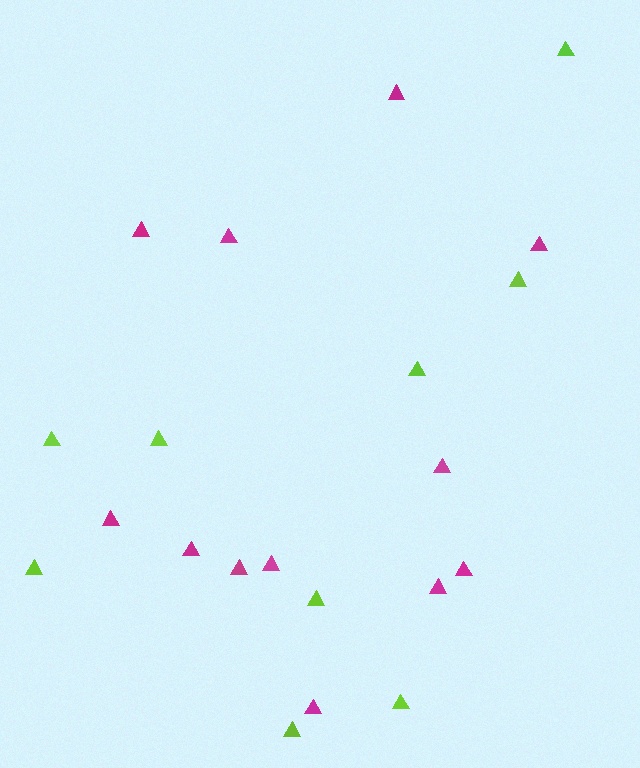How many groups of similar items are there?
There are 2 groups: one group of lime triangles (9) and one group of magenta triangles (12).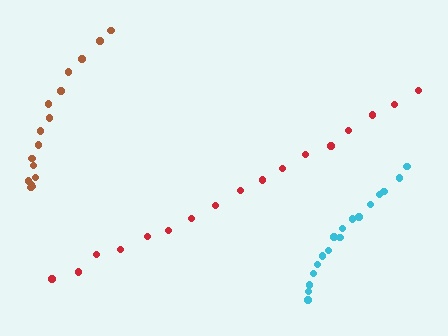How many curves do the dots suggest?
There are 3 distinct paths.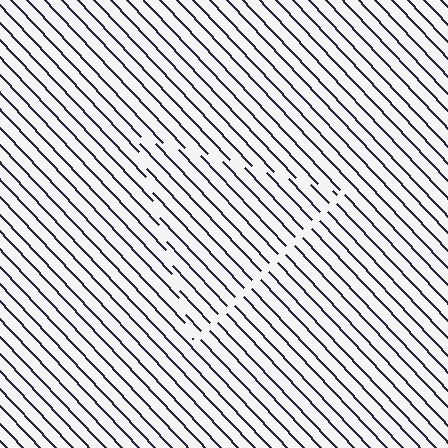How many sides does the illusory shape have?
3 sides — the line-ends trace a triangle.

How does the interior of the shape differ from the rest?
The interior of the shape contains the same grating, shifted by half a period — the contour is defined by the phase discontinuity where line-ends from the inner and outer gratings abut.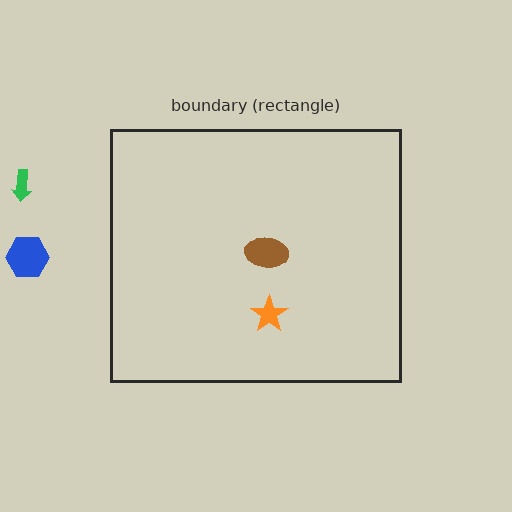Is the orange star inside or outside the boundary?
Inside.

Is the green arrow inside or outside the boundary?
Outside.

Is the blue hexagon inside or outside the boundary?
Outside.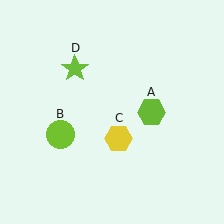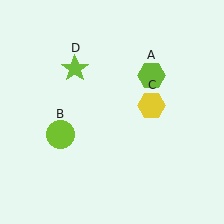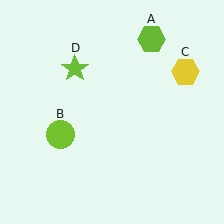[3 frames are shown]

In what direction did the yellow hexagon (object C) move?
The yellow hexagon (object C) moved up and to the right.